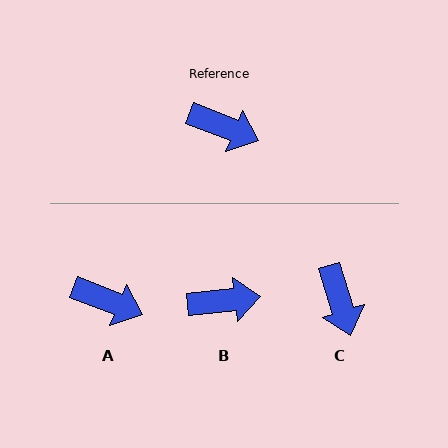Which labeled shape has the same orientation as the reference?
A.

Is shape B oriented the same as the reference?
No, it is off by about 28 degrees.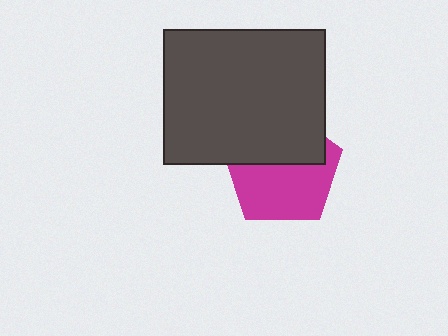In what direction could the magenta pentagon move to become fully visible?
The magenta pentagon could move down. That would shift it out from behind the dark gray rectangle entirely.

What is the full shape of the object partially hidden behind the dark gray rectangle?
The partially hidden object is a magenta pentagon.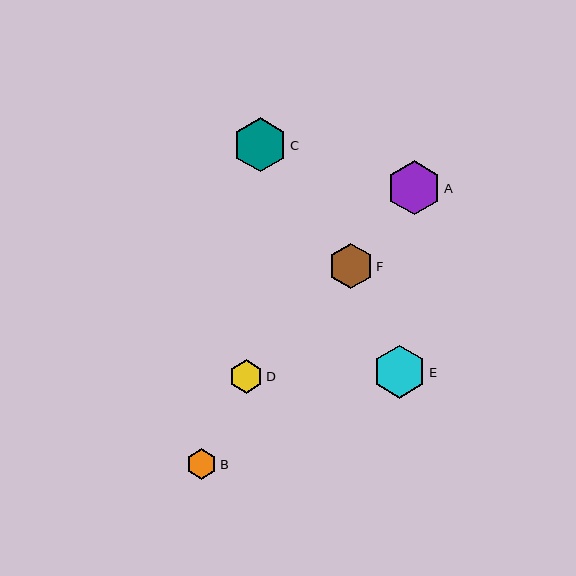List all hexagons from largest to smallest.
From largest to smallest: C, A, E, F, D, B.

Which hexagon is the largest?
Hexagon C is the largest with a size of approximately 54 pixels.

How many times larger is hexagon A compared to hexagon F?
Hexagon A is approximately 1.2 times the size of hexagon F.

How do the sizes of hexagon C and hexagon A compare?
Hexagon C and hexagon A are approximately the same size.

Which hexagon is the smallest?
Hexagon B is the smallest with a size of approximately 31 pixels.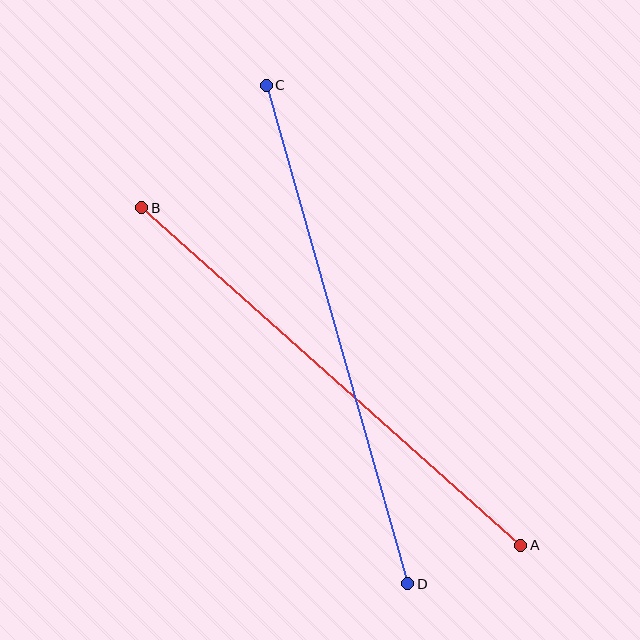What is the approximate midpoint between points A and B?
The midpoint is at approximately (331, 376) pixels.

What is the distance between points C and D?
The distance is approximately 518 pixels.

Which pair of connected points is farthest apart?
Points C and D are farthest apart.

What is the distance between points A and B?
The distance is approximately 507 pixels.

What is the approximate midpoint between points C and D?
The midpoint is at approximately (337, 335) pixels.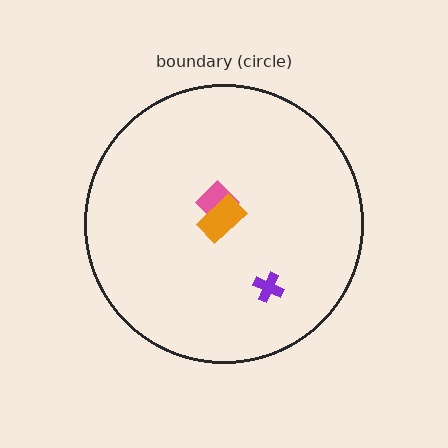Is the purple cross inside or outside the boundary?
Inside.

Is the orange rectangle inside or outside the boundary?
Inside.